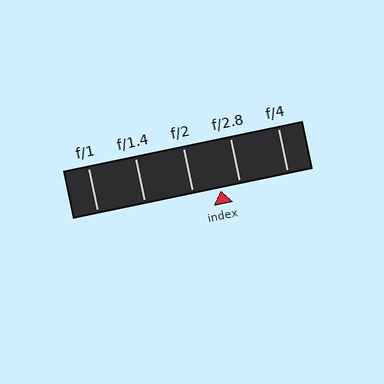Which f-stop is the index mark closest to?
The index mark is closest to f/2.8.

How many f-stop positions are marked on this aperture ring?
There are 5 f-stop positions marked.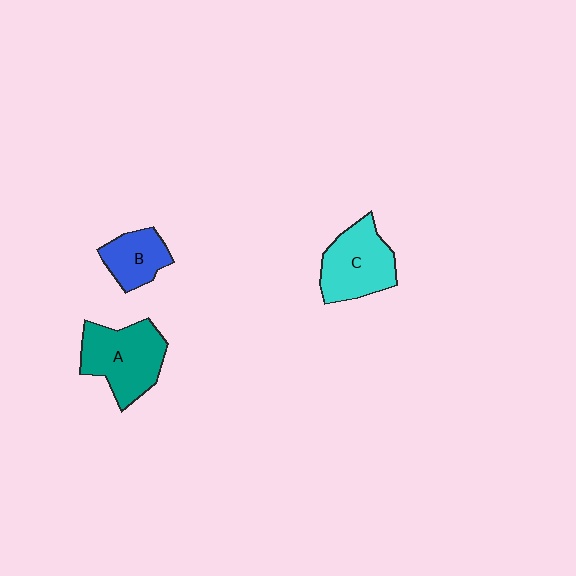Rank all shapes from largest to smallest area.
From largest to smallest: A (teal), C (cyan), B (blue).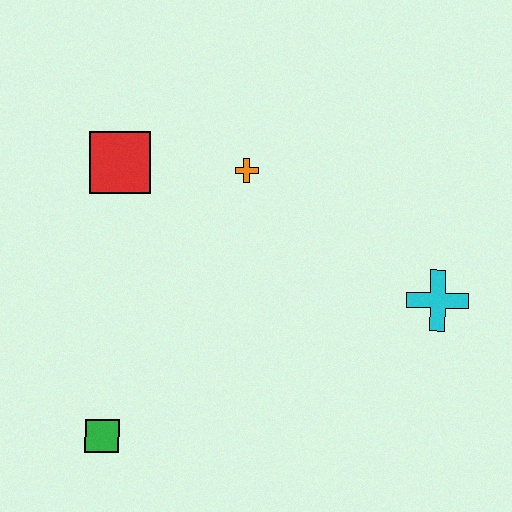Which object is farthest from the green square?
The cyan cross is farthest from the green square.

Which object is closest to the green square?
The red square is closest to the green square.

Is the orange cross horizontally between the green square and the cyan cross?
Yes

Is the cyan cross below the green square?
No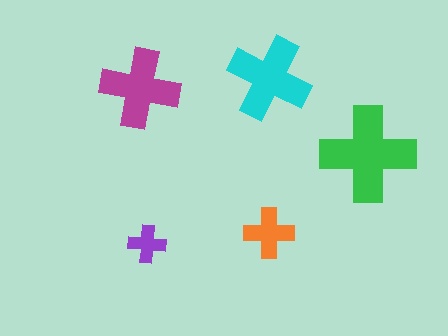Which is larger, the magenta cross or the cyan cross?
The cyan one.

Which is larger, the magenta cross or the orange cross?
The magenta one.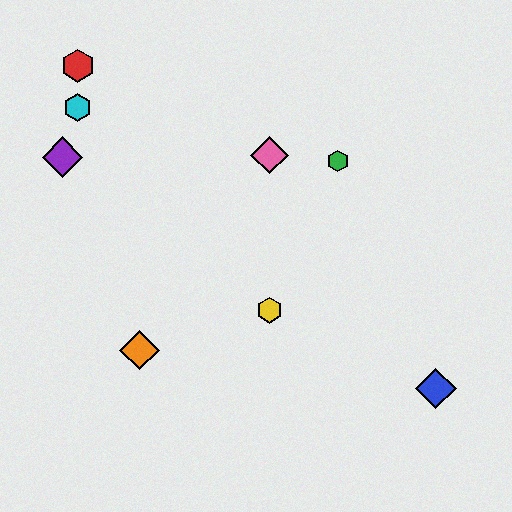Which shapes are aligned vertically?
The yellow hexagon, the pink diamond are aligned vertically.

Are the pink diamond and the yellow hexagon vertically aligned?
Yes, both are at x≈270.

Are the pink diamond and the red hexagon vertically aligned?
No, the pink diamond is at x≈270 and the red hexagon is at x≈78.